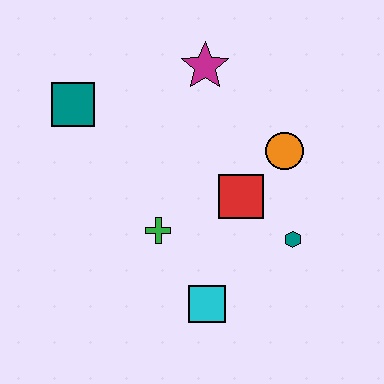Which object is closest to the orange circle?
The red square is closest to the orange circle.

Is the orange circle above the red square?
Yes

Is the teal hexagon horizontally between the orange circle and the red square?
No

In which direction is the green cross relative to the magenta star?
The green cross is below the magenta star.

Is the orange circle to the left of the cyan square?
No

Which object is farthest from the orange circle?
The teal square is farthest from the orange circle.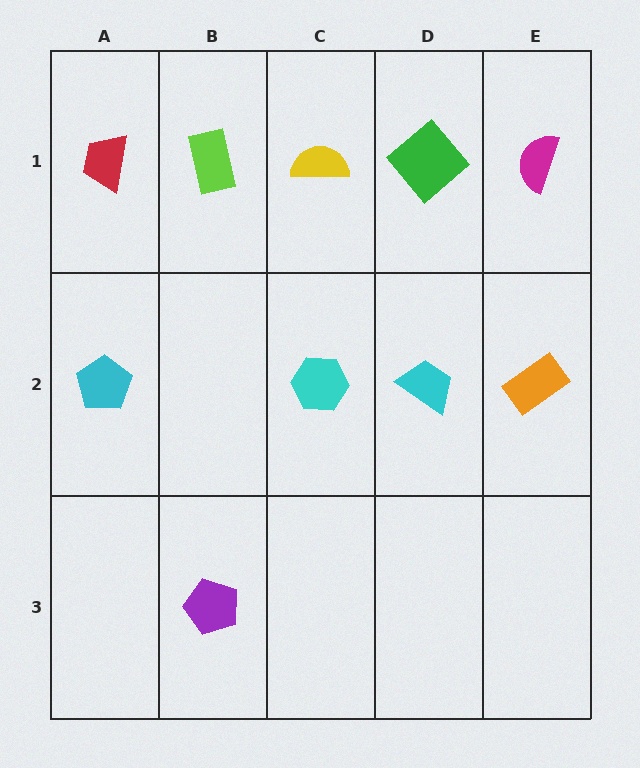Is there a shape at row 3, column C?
No, that cell is empty.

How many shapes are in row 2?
4 shapes.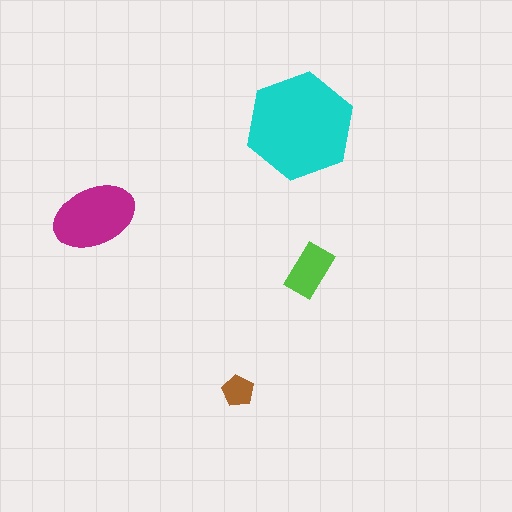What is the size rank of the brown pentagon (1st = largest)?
4th.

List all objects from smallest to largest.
The brown pentagon, the lime rectangle, the magenta ellipse, the cyan hexagon.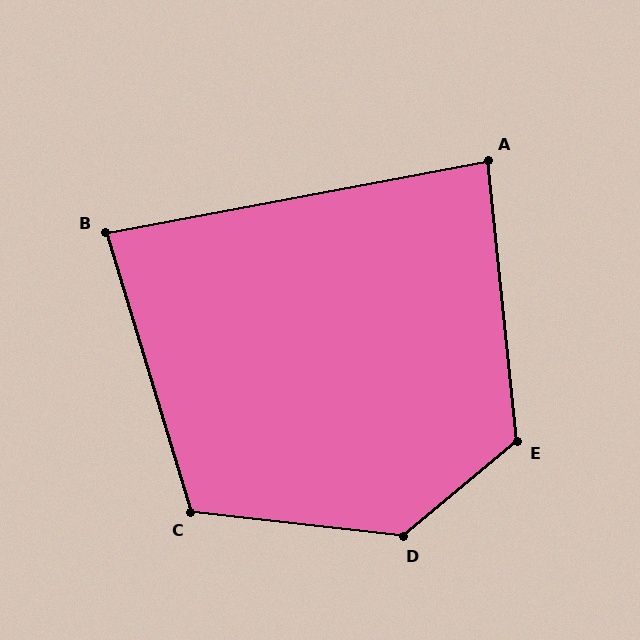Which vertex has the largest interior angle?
D, at approximately 134 degrees.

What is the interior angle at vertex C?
Approximately 113 degrees (obtuse).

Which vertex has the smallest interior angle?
B, at approximately 84 degrees.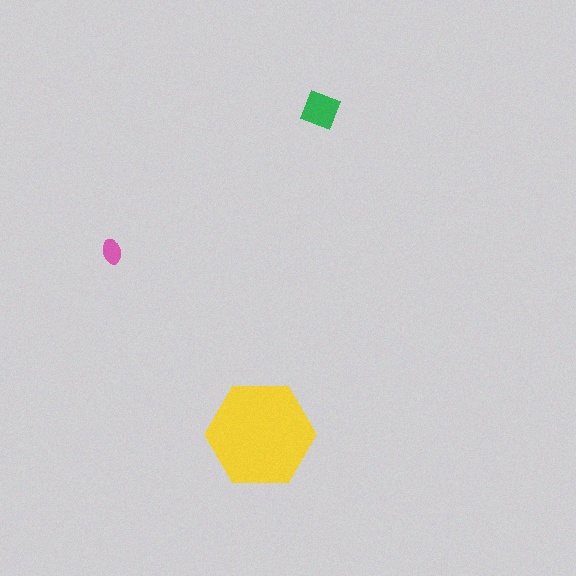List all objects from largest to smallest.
The yellow hexagon, the green diamond, the pink ellipse.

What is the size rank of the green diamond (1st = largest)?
2nd.